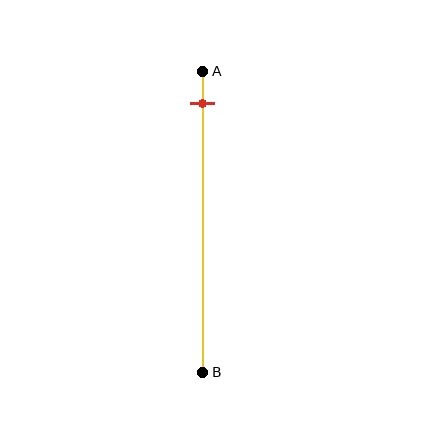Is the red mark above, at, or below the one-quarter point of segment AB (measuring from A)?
The red mark is above the one-quarter point of segment AB.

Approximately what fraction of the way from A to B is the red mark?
The red mark is approximately 10% of the way from A to B.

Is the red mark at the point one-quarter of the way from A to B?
No, the mark is at about 10% from A, not at the 25% one-quarter point.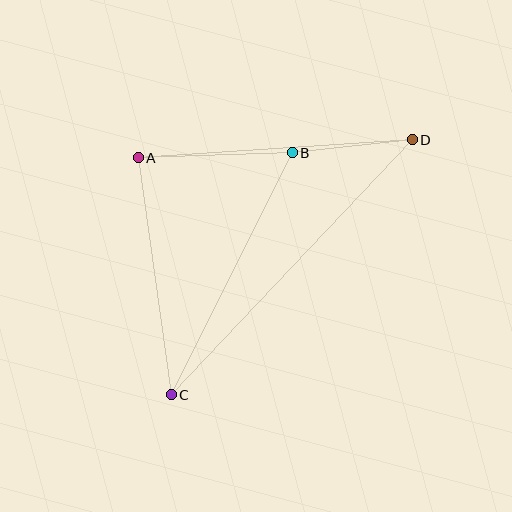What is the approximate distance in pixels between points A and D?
The distance between A and D is approximately 275 pixels.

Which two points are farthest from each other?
Points C and D are farthest from each other.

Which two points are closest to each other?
Points B and D are closest to each other.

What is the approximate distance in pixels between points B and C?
The distance between B and C is approximately 271 pixels.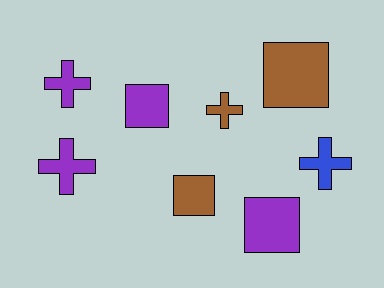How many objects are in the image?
There are 8 objects.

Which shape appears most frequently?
Cross, with 4 objects.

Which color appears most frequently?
Purple, with 4 objects.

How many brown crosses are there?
There is 1 brown cross.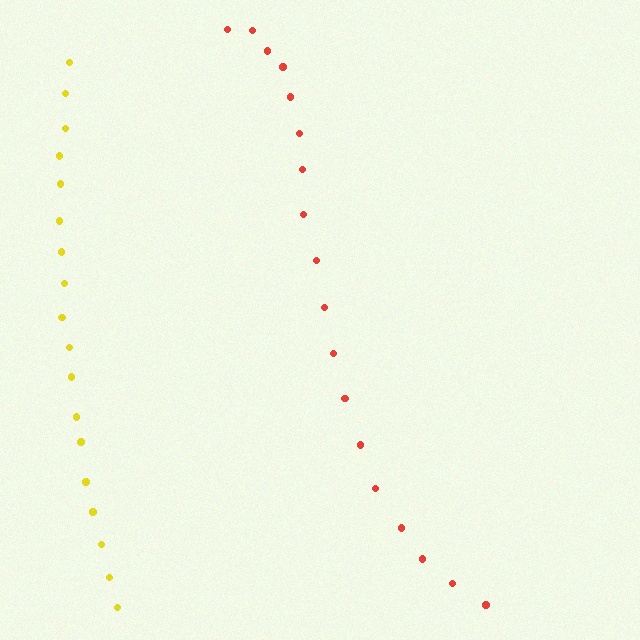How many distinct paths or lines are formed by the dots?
There are 2 distinct paths.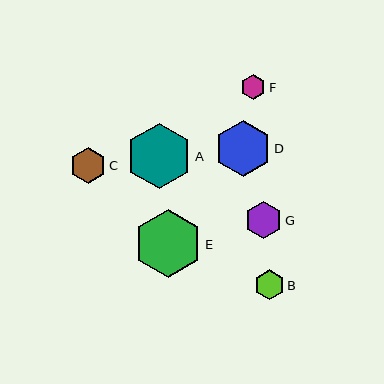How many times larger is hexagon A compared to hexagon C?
Hexagon A is approximately 1.8 times the size of hexagon C.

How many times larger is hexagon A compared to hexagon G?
Hexagon A is approximately 1.7 times the size of hexagon G.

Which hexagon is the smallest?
Hexagon F is the smallest with a size of approximately 25 pixels.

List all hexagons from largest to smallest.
From largest to smallest: E, A, D, G, C, B, F.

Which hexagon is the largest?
Hexagon E is the largest with a size of approximately 68 pixels.